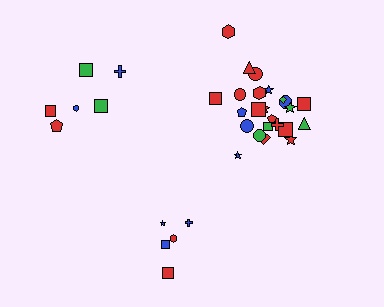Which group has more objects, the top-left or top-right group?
The top-right group.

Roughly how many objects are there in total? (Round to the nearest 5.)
Roughly 35 objects in total.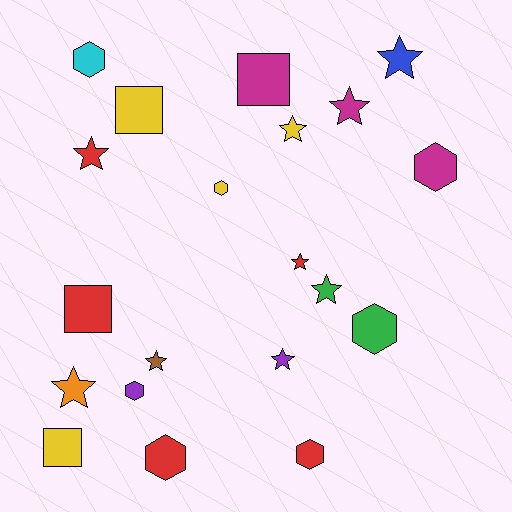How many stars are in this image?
There are 9 stars.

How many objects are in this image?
There are 20 objects.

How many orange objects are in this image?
There is 1 orange object.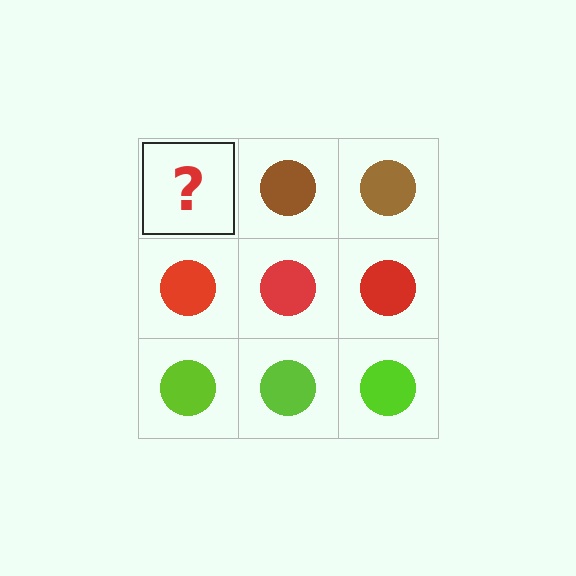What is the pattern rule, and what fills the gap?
The rule is that each row has a consistent color. The gap should be filled with a brown circle.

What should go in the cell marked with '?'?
The missing cell should contain a brown circle.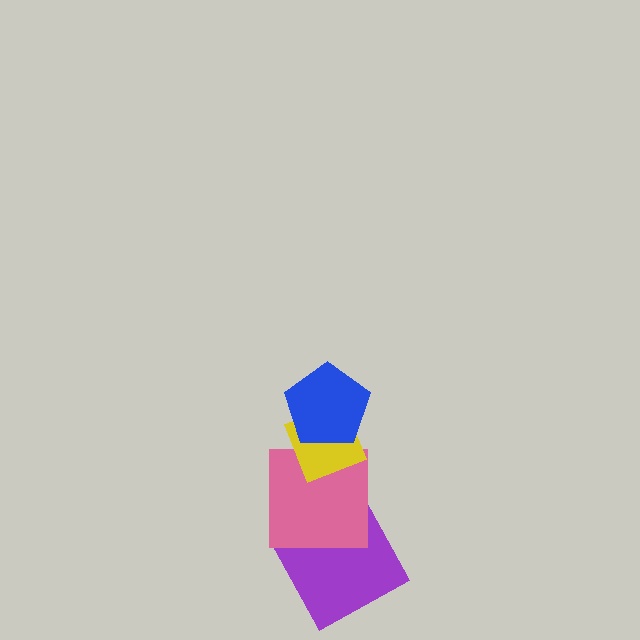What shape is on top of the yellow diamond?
The blue pentagon is on top of the yellow diamond.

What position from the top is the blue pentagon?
The blue pentagon is 1st from the top.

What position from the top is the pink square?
The pink square is 3rd from the top.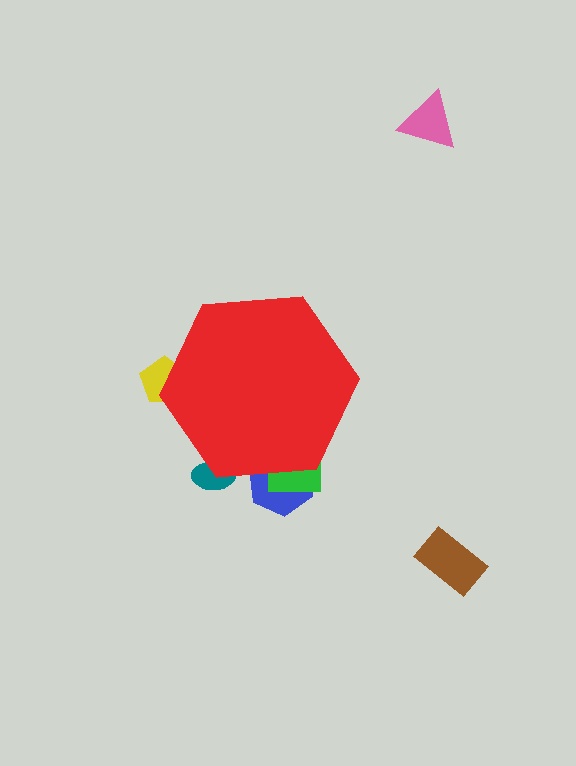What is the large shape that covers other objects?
A red hexagon.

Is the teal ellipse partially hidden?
Yes, the teal ellipse is partially hidden behind the red hexagon.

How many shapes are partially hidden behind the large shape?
4 shapes are partially hidden.